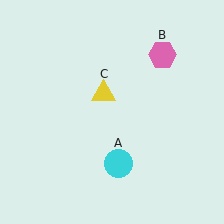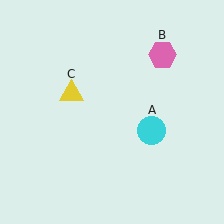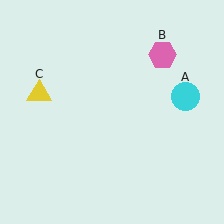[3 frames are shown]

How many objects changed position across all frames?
2 objects changed position: cyan circle (object A), yellow triangle (object C).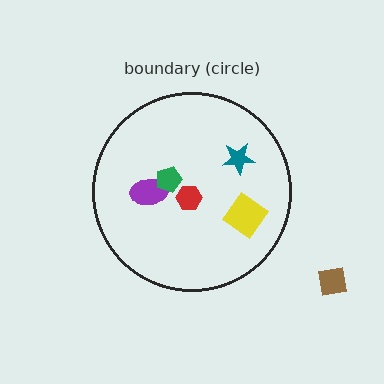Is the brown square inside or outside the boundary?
Outside.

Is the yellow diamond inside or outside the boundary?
Inside.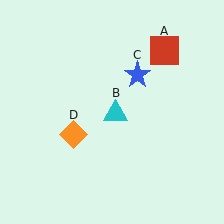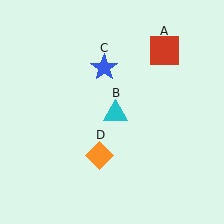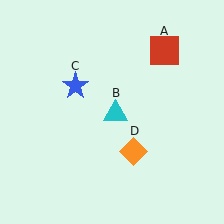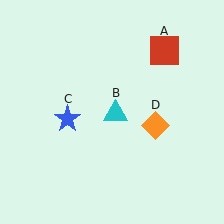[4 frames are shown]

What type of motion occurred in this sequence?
The blue star (object C), orange diamond (object D) rotated counterclockwise around the center of the scene.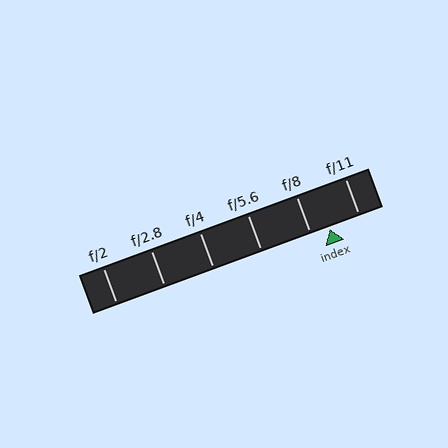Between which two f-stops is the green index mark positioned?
The index mark is between f/8 and f/11.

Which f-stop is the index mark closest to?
The index mark is closest to f/8.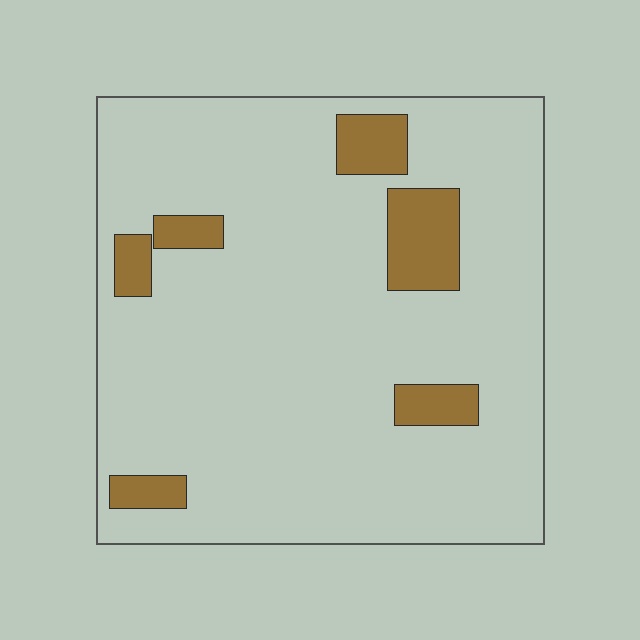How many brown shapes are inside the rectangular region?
6.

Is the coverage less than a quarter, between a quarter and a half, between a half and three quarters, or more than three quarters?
Less than a quarter.